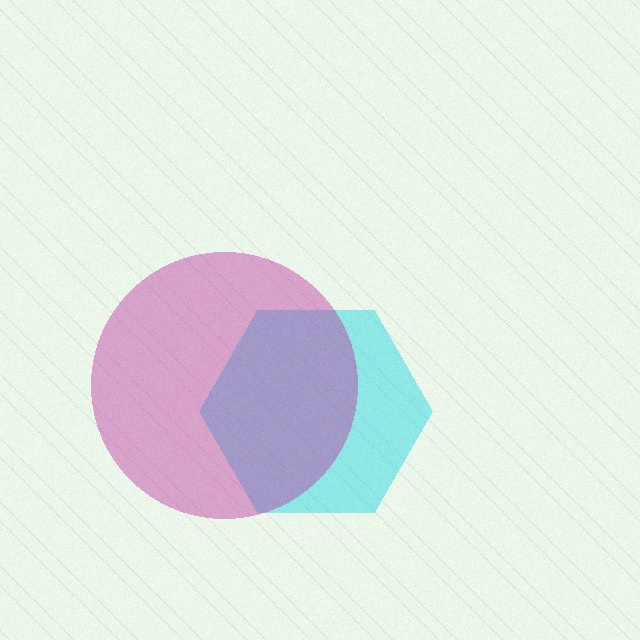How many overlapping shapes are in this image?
There are 2 overlapping shapes in the image.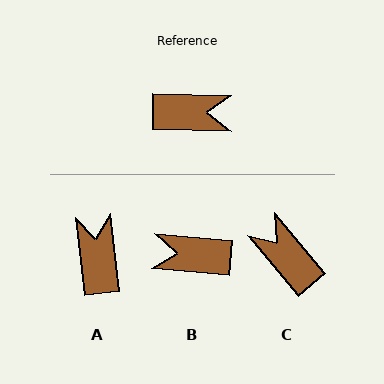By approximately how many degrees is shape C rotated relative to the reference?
Approximately 132 degrees counter-clockwise.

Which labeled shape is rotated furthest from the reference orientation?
B, about 176 degrees away.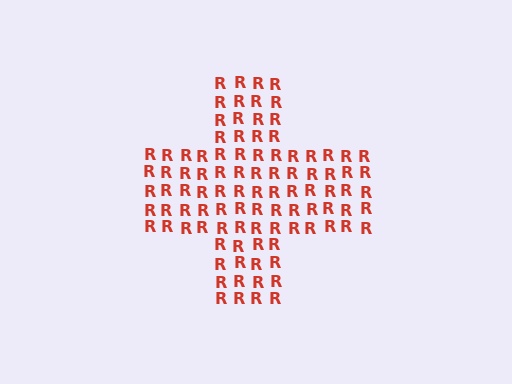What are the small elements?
The small elements are letter R's.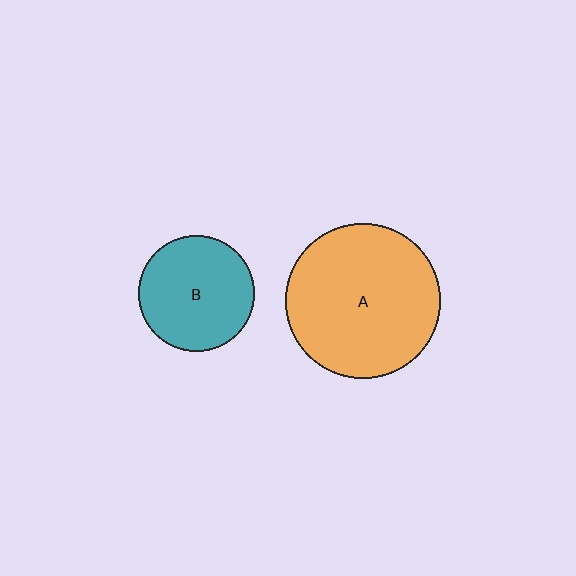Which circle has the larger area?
Circle A (orange).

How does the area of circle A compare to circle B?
Approximately 1.8 times.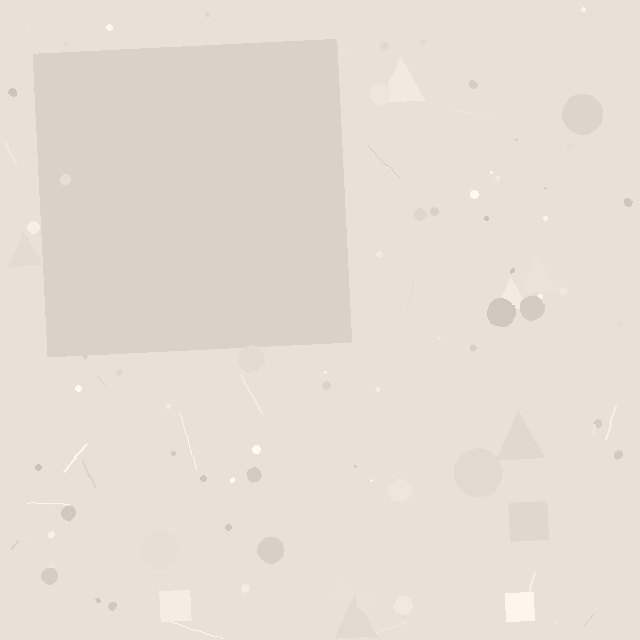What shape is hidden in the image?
A square is hidden in the image.